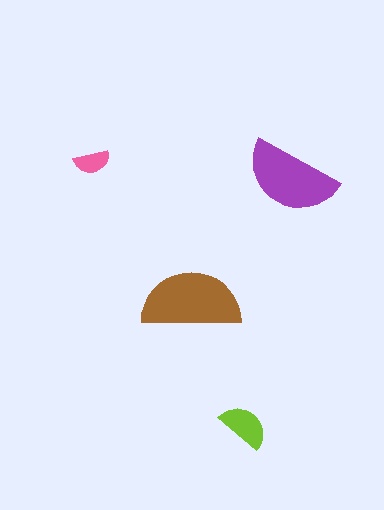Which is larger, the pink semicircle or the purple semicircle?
The purple one.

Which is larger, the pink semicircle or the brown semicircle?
The brown one.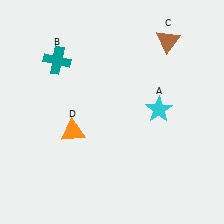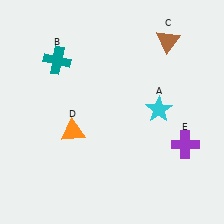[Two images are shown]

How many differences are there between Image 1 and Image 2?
There is 1 difference between the two images.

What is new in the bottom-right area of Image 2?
A purple cross (E) was added in the bottom-right area of Image 2.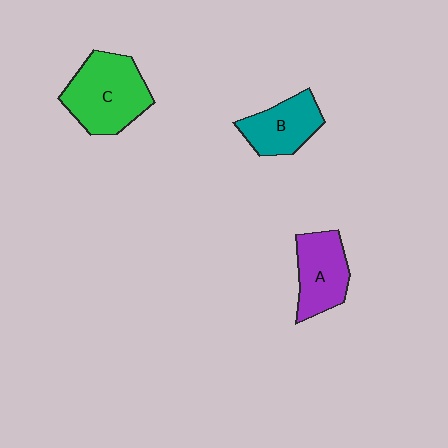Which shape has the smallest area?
Shape B (teal).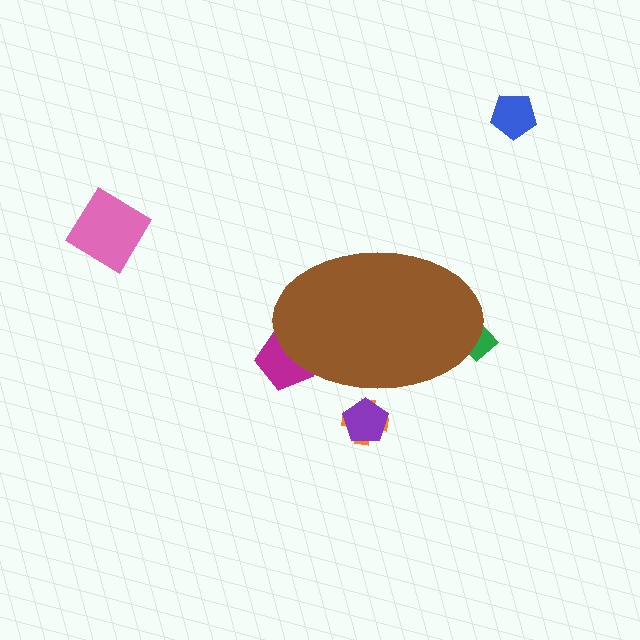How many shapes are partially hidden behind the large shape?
4 shapes are partially hidden.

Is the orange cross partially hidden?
Yes, the orange cross is partially hidden behind the brown ellipse.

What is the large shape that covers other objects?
A brown ellipse.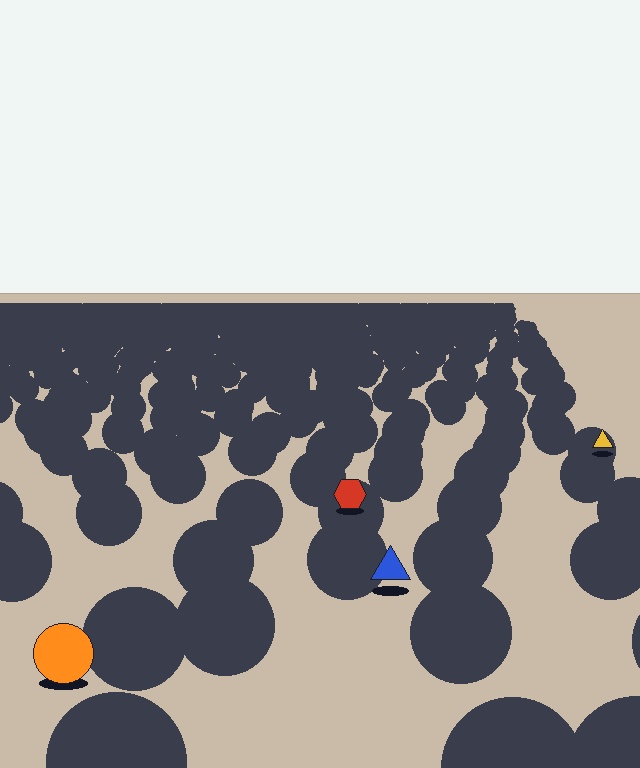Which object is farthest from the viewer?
The yellow triangle is farthest from the viewer. It appears smaller and the ground texture around it is denser.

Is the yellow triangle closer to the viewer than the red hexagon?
No. The red hexagon is closer — you can tell from the texture gradient: the ground texture is coarser near it.